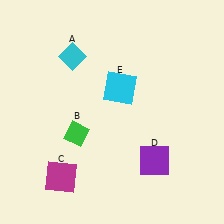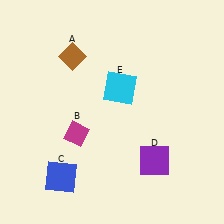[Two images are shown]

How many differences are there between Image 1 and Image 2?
There are 3 differences between the two images.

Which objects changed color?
A changed from cyan to brown. B changed from green to magenta. C changed from magenta to blue.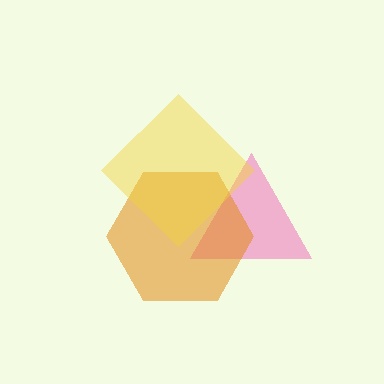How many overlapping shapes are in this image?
There are 3 overlapping shapes in the image.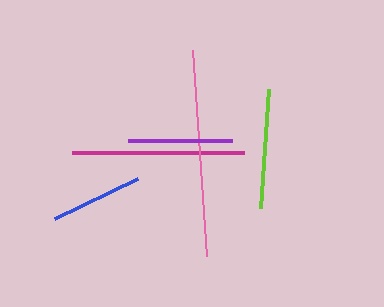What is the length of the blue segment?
The blue segment is approximately 92 pixels long.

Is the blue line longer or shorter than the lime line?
The lime line is longer than the blue line.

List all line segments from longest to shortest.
From longest to shortest: pink, magenta, lime, purple, blue.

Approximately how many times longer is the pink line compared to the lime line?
The pink line is approximately 1.7 times the length of the lime line.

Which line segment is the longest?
The pink line is the longest at approximately 206 pixels.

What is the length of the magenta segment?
The magenta segment is approximately 172 pixels long.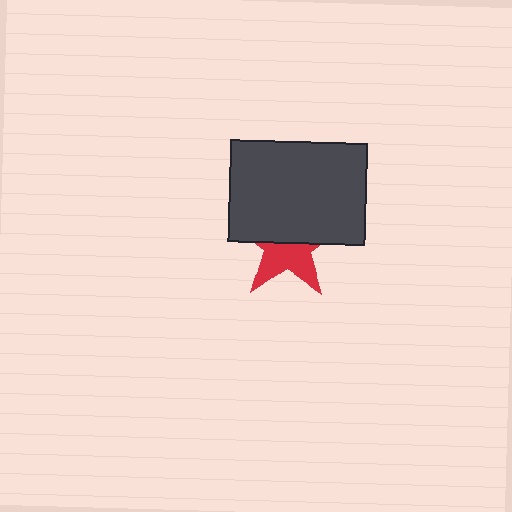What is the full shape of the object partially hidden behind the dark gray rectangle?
The partially hidden object is a red star.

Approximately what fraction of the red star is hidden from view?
Roughly 55% of the red star is hidden behind the dark gray rectangle.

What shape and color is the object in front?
The object in front is a dark gray rectangle.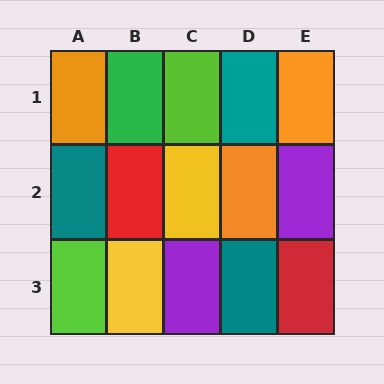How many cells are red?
2 cells are red.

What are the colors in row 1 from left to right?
Orange, green, lime, teal, orange.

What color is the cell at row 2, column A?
Teal.